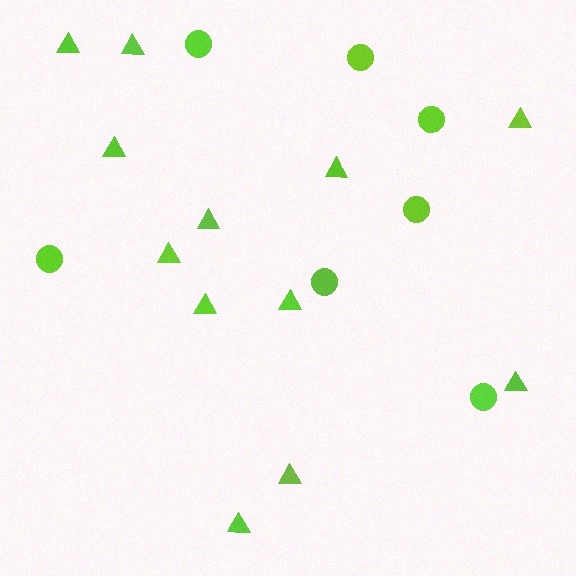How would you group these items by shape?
There are 2 groups: one group of triangles (12) and one group of circles (7).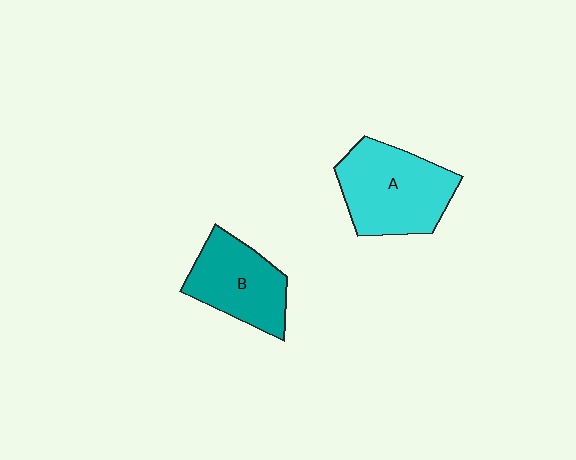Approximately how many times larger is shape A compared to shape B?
Approximately 1.3 times.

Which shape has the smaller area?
Shape B (teal).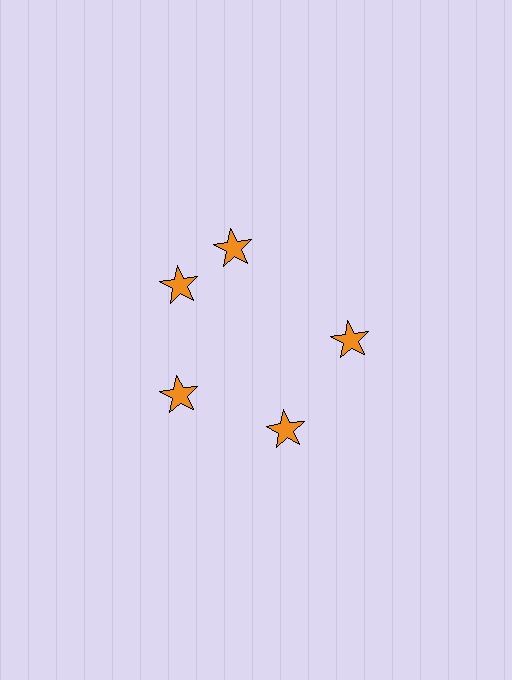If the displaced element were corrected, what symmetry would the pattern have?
It would have 5-fold rotational symmetry — the pattern would map onto itself every 72 degrees.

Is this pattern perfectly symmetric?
No. The 5 orange stars are arranged in a ring, but one element near the 1 o'clock position is rotated out of alignment along the ring, breaking the 5-fold rotational symmetry.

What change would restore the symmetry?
The symmetry would be restored by rotating it back into even spacing with its neighbors so that all 5 stars sit at equal angles and equal distance from the center.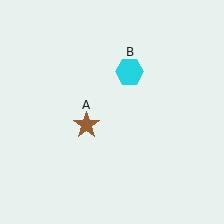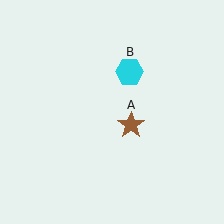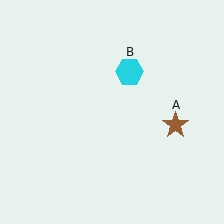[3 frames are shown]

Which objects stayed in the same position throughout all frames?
Cyan hexagon (object B) remained stationary.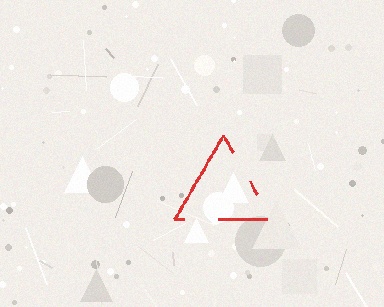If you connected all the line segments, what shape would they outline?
They would outline a triangle.